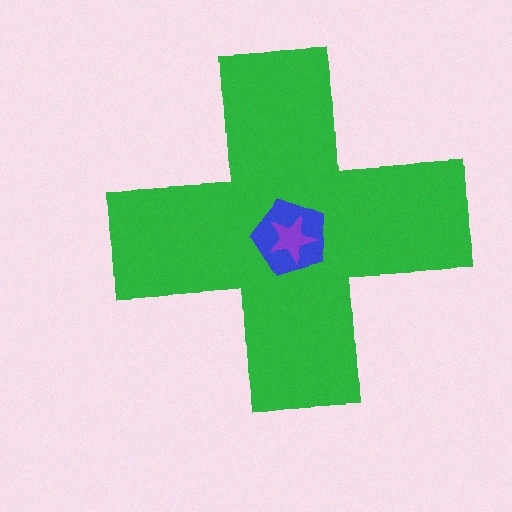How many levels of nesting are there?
3.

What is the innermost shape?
The purple star.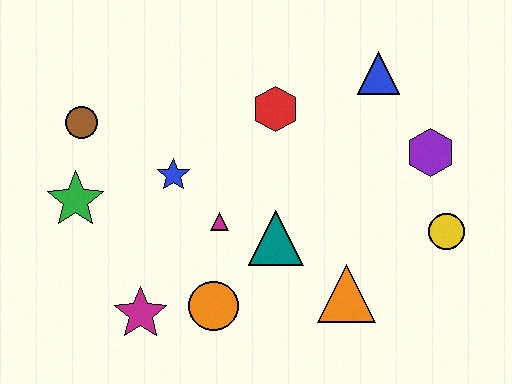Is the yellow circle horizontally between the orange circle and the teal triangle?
No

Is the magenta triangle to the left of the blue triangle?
Yes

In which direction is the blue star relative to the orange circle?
The blue star is above the orange circle.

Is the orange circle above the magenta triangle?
No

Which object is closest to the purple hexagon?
The yellow circle is closest to the purple hexagon.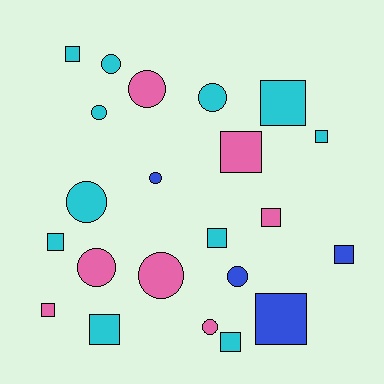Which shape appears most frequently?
Square, with 12 objects.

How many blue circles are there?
There are 2 blue circles.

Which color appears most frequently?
Cyan, with 11 objects.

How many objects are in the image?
There are 22 objects.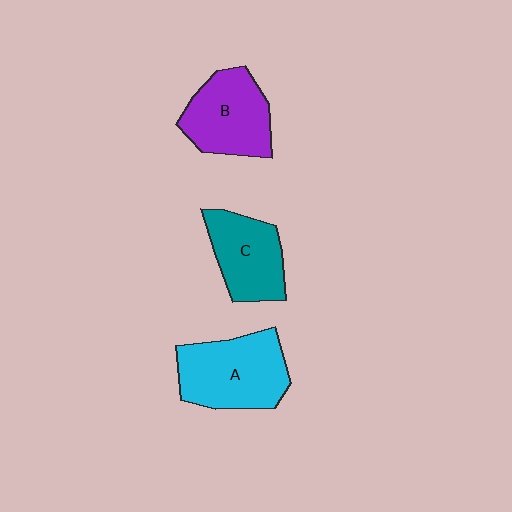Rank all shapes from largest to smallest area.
From largest to smallest: A (cyan), B (purple), C (teal).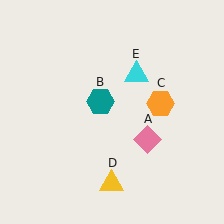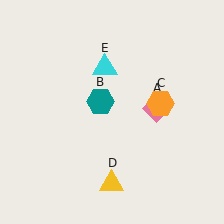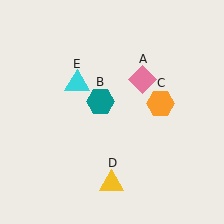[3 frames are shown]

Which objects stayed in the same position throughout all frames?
Teal hexagon (object B) and orange hexagon (object C) and yellow triangle (object D) remained stationary.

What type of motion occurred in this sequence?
The pink diamond (object A), cyan triangle (object E) rotated counterclockwise around the center of the scene.